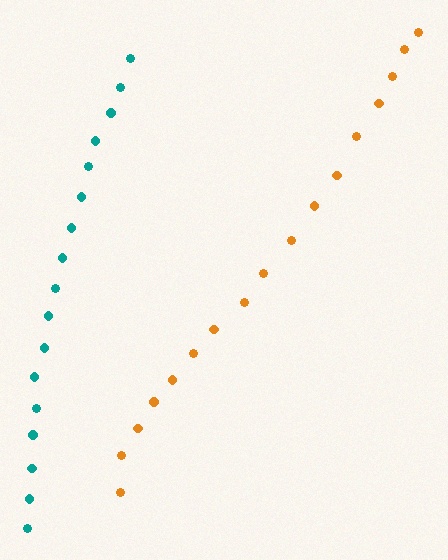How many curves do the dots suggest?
There are 2 distinct paths.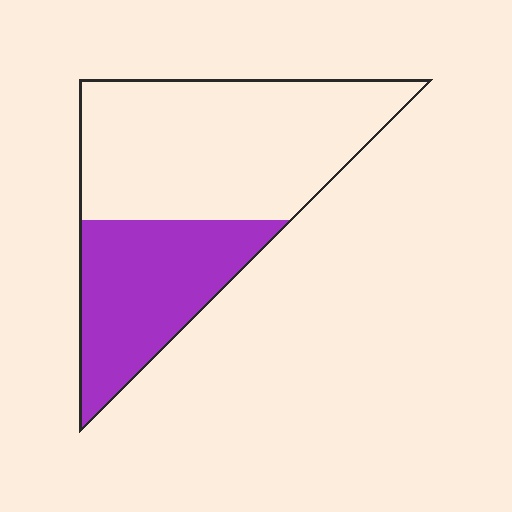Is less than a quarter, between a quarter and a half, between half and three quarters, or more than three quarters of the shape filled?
Between a quarter and a half.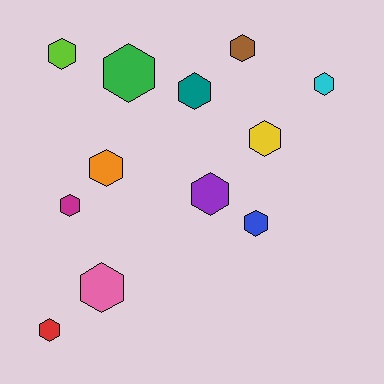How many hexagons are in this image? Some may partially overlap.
There are 12 hexagons.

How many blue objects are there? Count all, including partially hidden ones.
There is 1 blue object.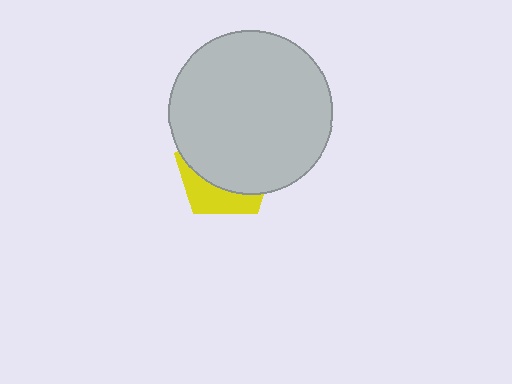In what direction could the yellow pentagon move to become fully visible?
The yellow pentagon could move down. That would shift it out from behind the light gray circle entirely.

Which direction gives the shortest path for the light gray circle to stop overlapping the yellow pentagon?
Moving up gives the shortest separation.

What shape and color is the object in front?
The object in front is a light gray circle.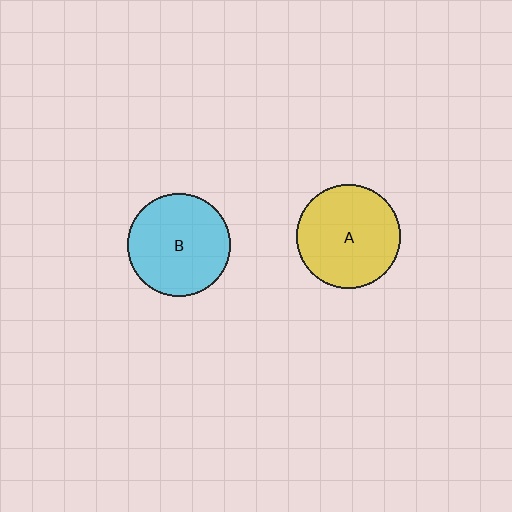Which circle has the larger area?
Circle A (yellow).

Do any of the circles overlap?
No, none of the circles overlap.